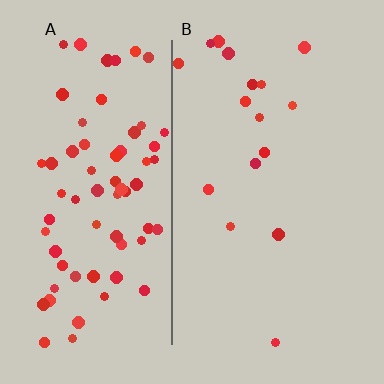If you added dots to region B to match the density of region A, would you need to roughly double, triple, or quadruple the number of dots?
Approximately quadruple.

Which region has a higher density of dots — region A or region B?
A (the left).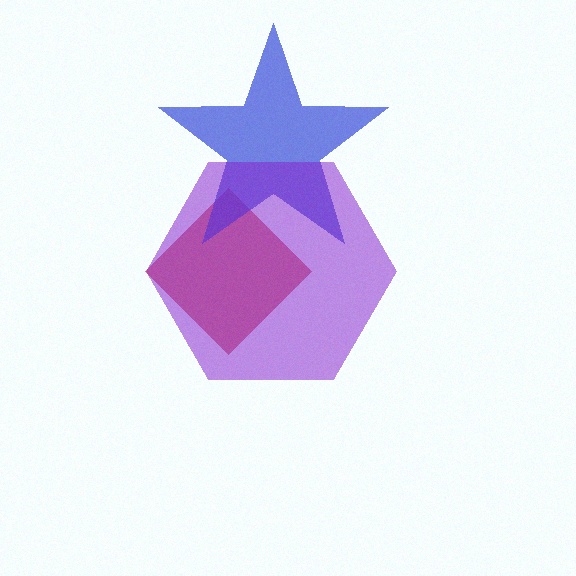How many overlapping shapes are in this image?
There are 3 overlapping shapes in the image.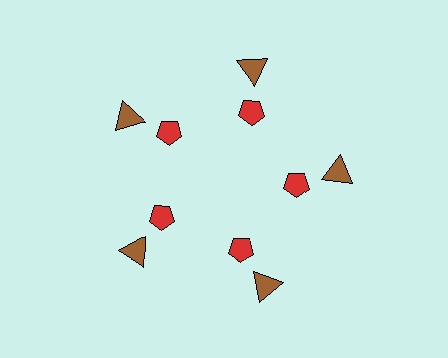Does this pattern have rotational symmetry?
Yes, this pattern has 5-fold rotational symmetry. It looks the same after rotating 72 degrees around the center.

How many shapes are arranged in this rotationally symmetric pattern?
There are 10 shapes, arranged in 5 groups of 2.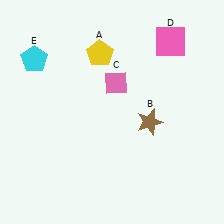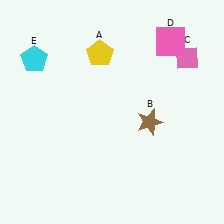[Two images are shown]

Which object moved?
The pink diamond (C) moved right.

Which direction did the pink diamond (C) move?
The pink diamond (C) moved right.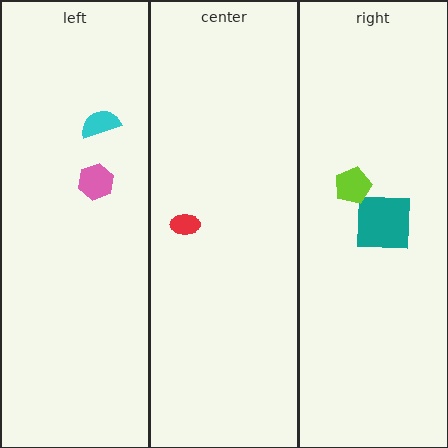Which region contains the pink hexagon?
The left region.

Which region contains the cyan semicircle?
The left region.